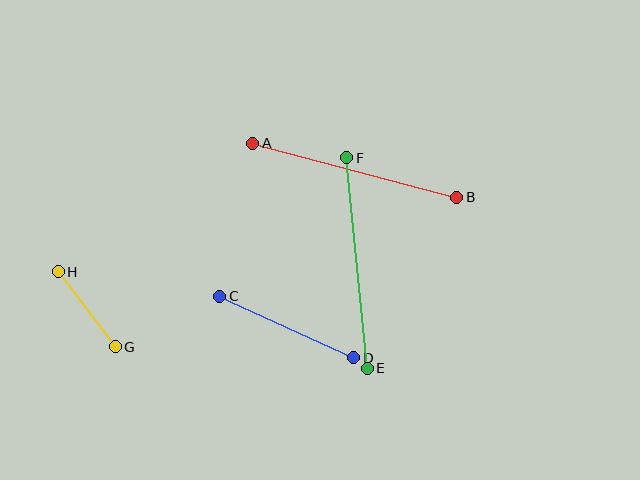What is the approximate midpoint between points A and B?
The midpoint is at approximately (355, 170) pixels.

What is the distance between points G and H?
The distance is approximately 94 pixels.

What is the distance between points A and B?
The distance is approximately 211 pixels.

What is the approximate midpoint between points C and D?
The midpoint is at approximately (287, 327) pixels.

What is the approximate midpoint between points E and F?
The midpoint is at approximately (357, 263) pixels.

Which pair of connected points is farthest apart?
Points E and F are farthest apart.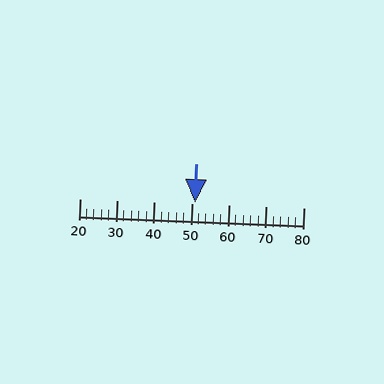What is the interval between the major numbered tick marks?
The major tick marks are spaced 10 units apart.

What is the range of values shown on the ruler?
The ruler shows values from 20 to 80.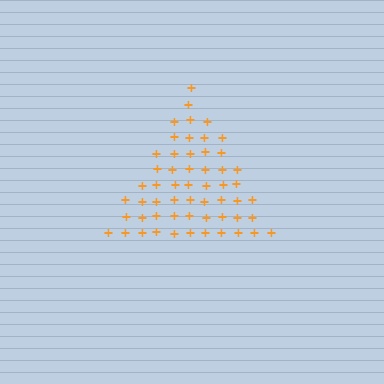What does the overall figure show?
The overall figure shows a triangle.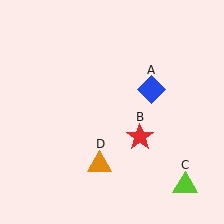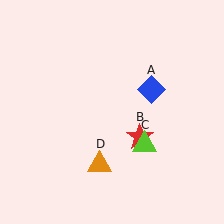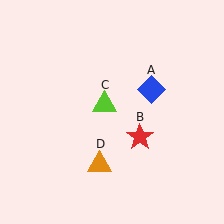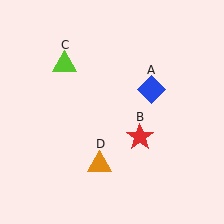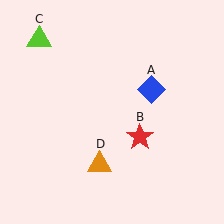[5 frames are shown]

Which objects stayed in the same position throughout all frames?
Blue diamond (object A) and red star (object B) and orange triangle (object D) remained stationary.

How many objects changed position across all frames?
1 object changed position: lime triangle (object C).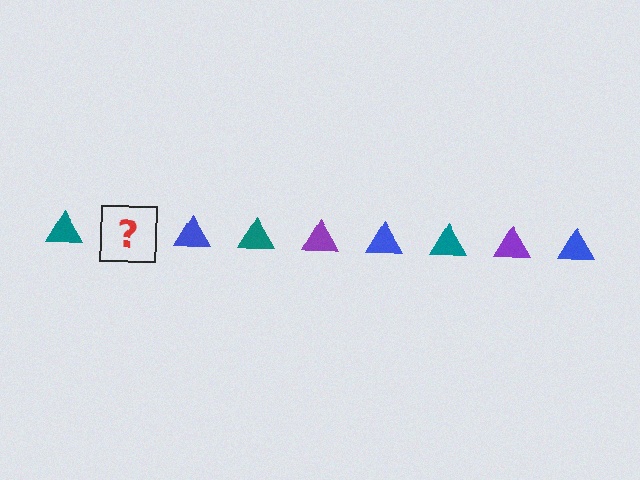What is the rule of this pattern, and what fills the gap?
The rule is that the pattern cycles through teal, purple, blue triangles. The gap should be filled with a purple triangle.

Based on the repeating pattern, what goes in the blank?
The blank should be a purple triangle.